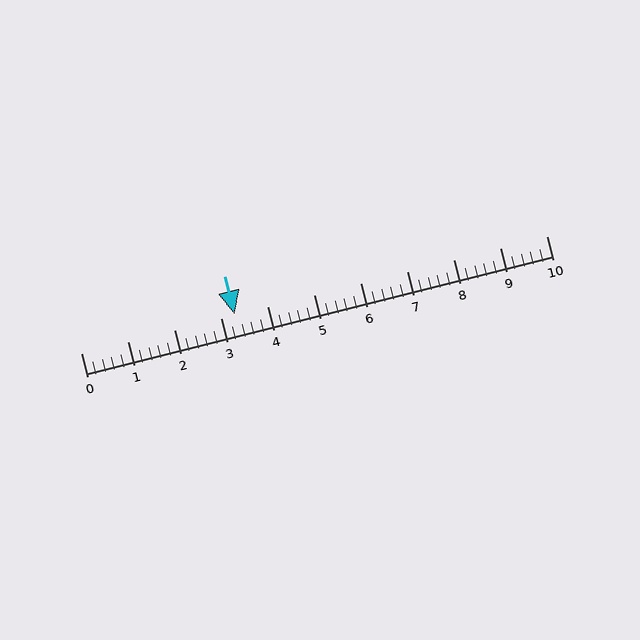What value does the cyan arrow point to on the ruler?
The cyan arrow points to approximately 3.3.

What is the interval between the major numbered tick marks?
The major tick marks are spaced 1 units apart.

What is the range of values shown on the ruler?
The ruler shows values from 0 to 10.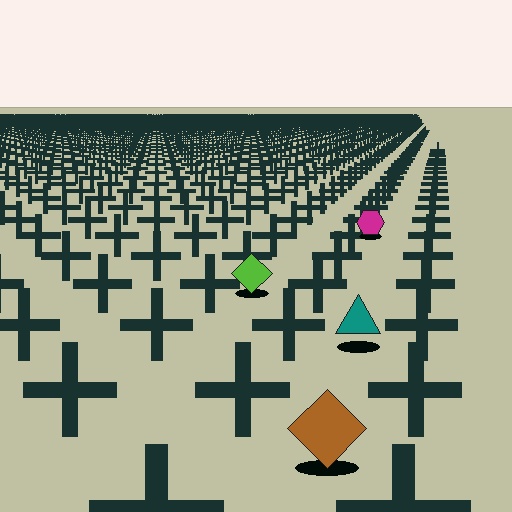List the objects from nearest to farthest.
From nearest to farthest: the brown diamond, the teal triangle, the lime diamond, the magenta hexagon.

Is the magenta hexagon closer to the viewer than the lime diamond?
No. The lime diamond is closer — you can tell from the texture gradient: the ground texture is coarser near it.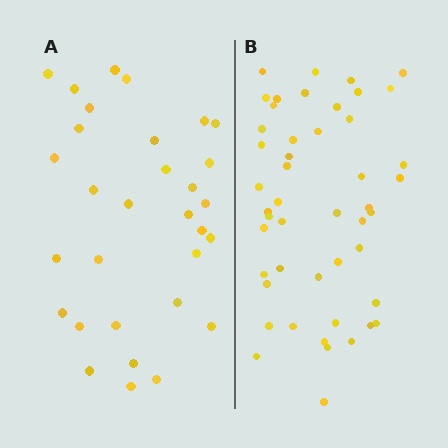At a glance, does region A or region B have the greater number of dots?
Region B (the right region) has more dots.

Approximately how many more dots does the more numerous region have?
Region B has approximately 15 more dots than region A.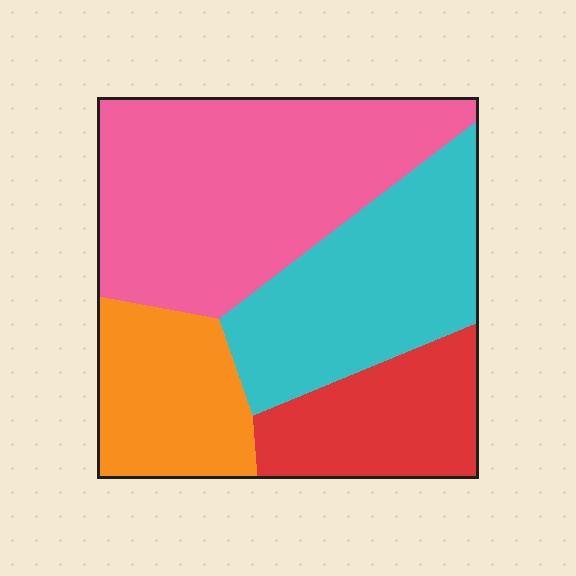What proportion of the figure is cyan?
Cyan takes up about one quarter (1/4) of the figure.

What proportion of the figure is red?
Red covers 17% of the figure.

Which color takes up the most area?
Pink, at roughly 40%.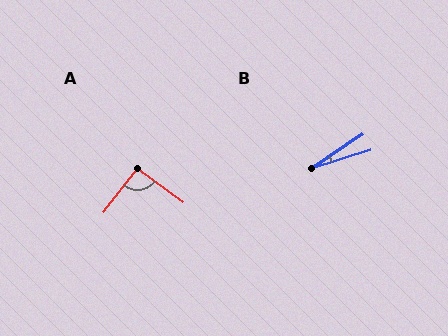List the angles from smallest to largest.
B (17°), A (91°).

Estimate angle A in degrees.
Approximately 91 degrees.